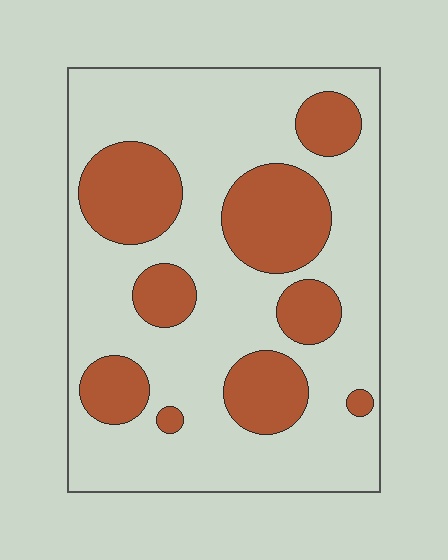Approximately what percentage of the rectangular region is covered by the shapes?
Approximately 30%.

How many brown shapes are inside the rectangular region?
9.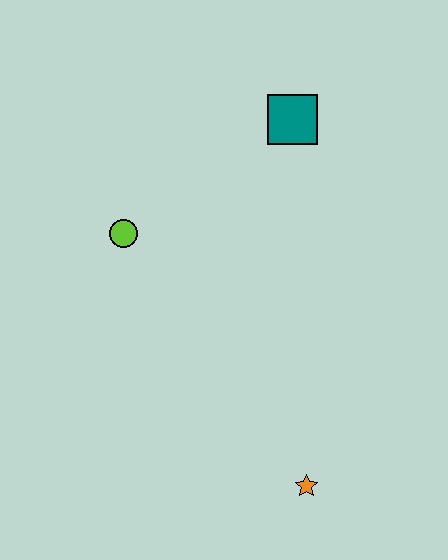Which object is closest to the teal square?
The lime circle is closest to the teal square.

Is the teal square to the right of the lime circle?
Yes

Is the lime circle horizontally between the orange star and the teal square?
No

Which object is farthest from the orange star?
The teal square is farthest from the orange star.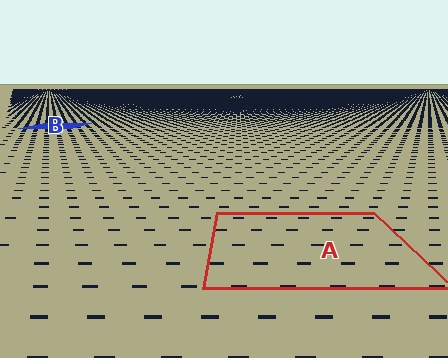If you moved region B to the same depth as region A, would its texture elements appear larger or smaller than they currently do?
They would appear larger. At a closer depth, the same texture elements are projected at a bigger on-screen size.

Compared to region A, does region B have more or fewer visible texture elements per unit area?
Region B has more texture elements per unit area — they are packed more densely because it is farther away.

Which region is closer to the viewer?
Region A is closer. The texture elements there are larger and more spread out.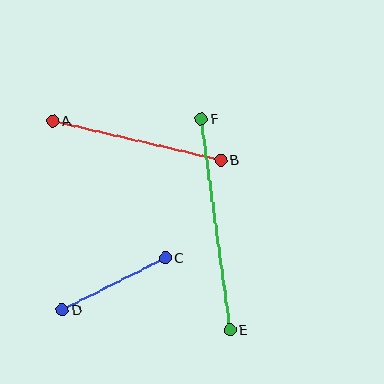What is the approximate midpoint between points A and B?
The midpoint is at approximately (137, 141) pixels.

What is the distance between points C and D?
The distance is approximately 115 pixels.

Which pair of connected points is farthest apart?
Points E and F are farthest apart.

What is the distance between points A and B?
The distance is approximately 172 pixels.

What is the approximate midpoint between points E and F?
The midpoint is at approximately (216, 225) pixels.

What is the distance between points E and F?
The distance is approximately 213 pixels.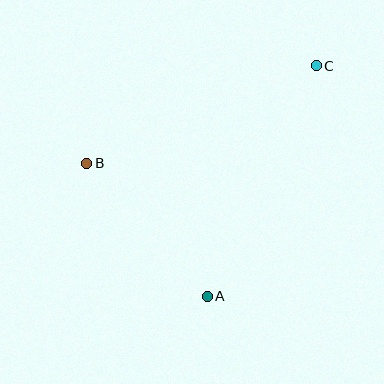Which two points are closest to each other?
Points A and B are closest to each other.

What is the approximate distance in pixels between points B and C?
The distance between B and C is approximately 249 pixels.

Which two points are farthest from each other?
Points A and C are farthest from each other.